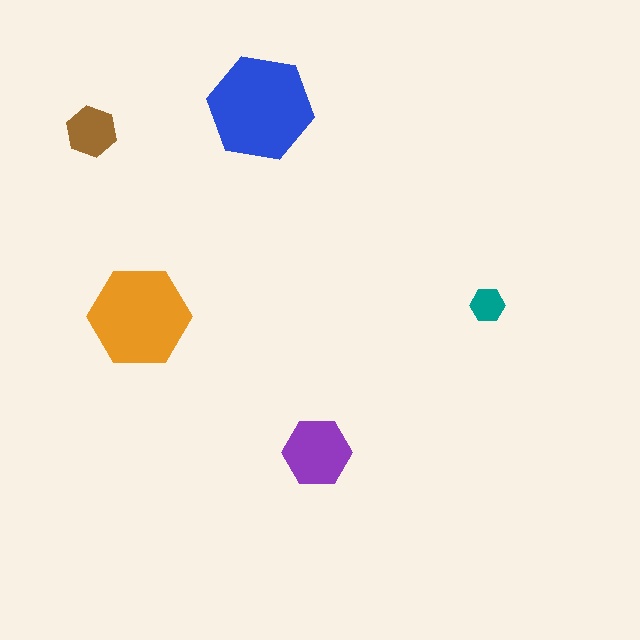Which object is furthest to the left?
The brown hexagon is leftmost.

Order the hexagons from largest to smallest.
the blue one, the orange one, the purple one, the brown one, the teal one.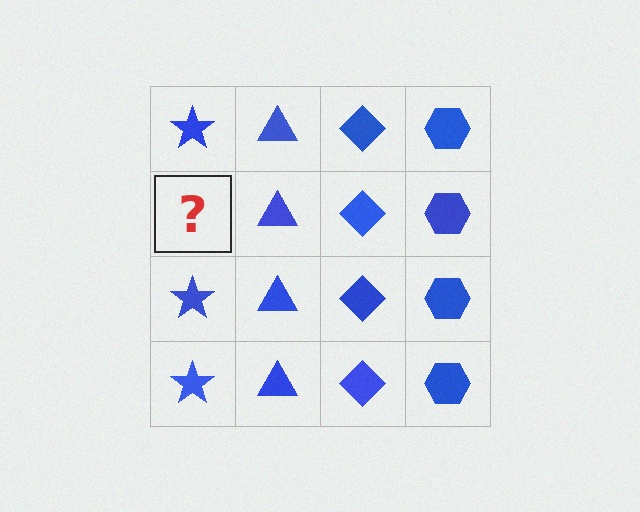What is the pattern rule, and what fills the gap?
The rule is that each column has a consistent shape. The gap should be filled with a blue star.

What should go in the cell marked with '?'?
The missing cell should contain a blue star.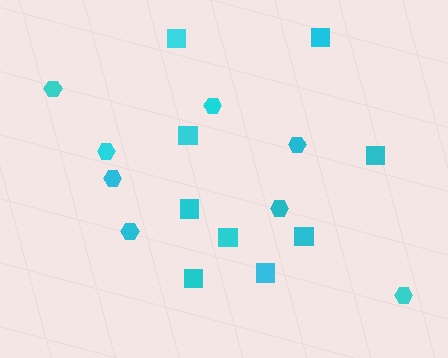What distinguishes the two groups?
There are 2 groups: one group of hexagons (8) and one group of squares (9).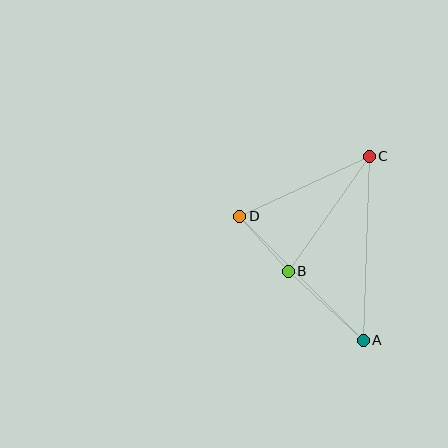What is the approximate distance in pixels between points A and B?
The distance between A and B is approximately 102 pixels.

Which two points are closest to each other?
Points B and D are closest to each other.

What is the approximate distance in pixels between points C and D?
The distance between C and D is approximately 143 pixels.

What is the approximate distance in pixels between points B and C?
The distance between B and C is approximately 141 pixels.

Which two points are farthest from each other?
Points A and C are farthest from each other.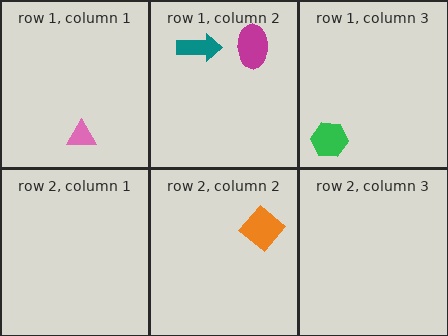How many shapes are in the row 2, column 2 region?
1.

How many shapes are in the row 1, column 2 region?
2.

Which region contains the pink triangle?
The row 1, column 1 region.